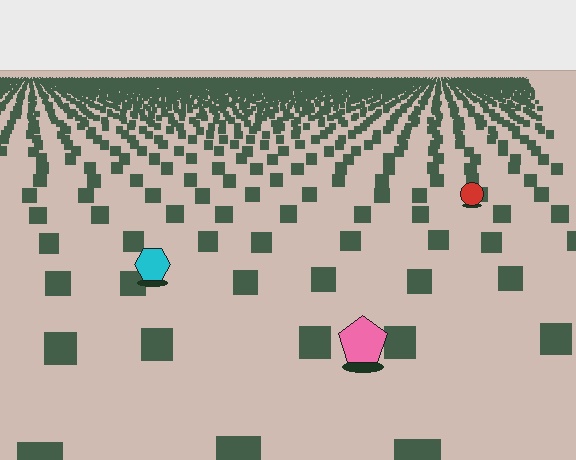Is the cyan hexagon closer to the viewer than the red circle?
Yes. The cyan hexagon is closer — you can tell from the texture gradient: the ground texture is coarser near it.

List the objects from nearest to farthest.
From nearest to farthest: the pink pentagon, the cyan hexagon, the red circle.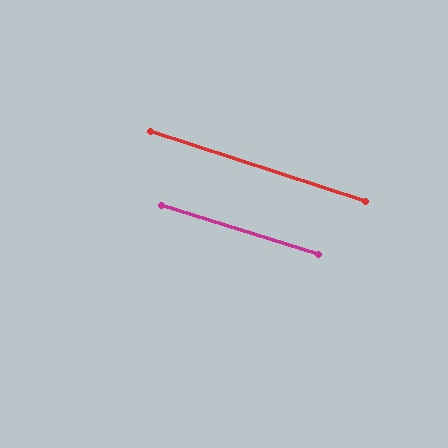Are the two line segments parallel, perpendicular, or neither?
Parallel — their directions differ by only 1.0°.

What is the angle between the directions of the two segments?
Approximately 1 degree.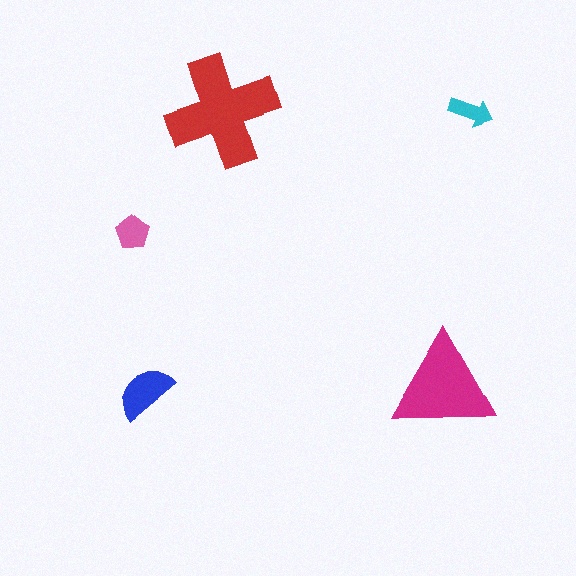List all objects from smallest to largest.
The cyan arrow, the pink pentagon, the blue semicircle, the magenta triangle, the red cross.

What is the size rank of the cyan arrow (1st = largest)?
5th.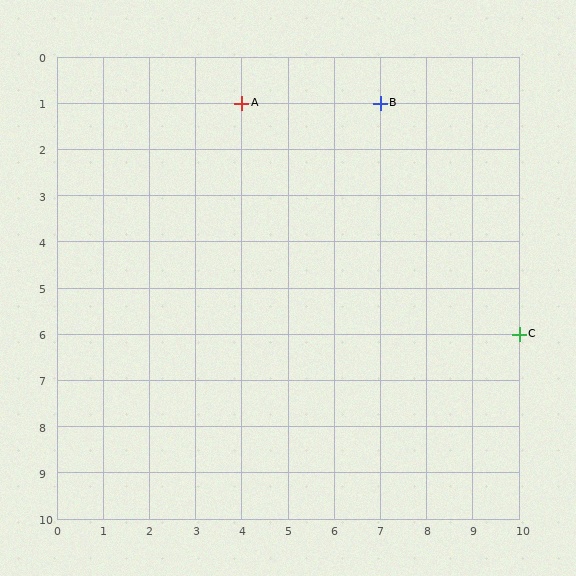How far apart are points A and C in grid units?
Points A and C are 6 columns and 5 rows apart (about 7.8 grid units diagonally).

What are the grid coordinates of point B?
Point B is at grid coordinates (7, 1).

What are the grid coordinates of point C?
Point C is at grid coordinates (10, 6).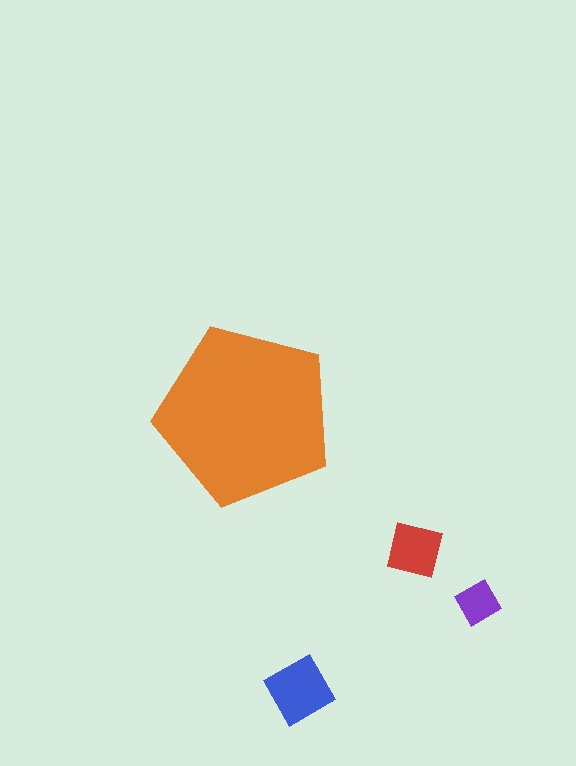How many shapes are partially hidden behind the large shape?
0 shapes are partially hidden.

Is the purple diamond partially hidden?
No, the purple diamond is fully visible.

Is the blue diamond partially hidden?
No, the blue diamond is fully visible.